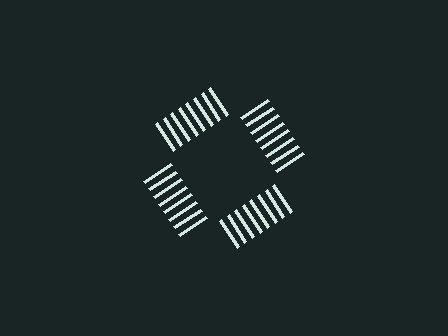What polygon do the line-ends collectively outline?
An illusory square — the line segments terminate on its edges but no continuous stroke is drawn.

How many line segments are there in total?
32 — 8 along each of the 4 edges.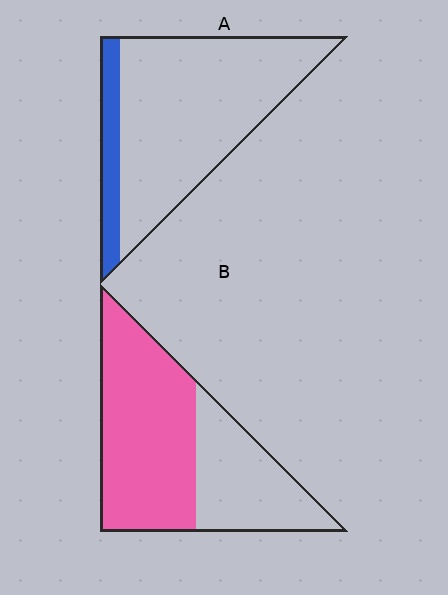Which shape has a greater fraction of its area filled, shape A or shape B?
Shape B.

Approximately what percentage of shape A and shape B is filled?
A is approximately 15% and B is approximately 60%.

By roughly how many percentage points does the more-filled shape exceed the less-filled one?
By roughly 45 percentage points (B over A).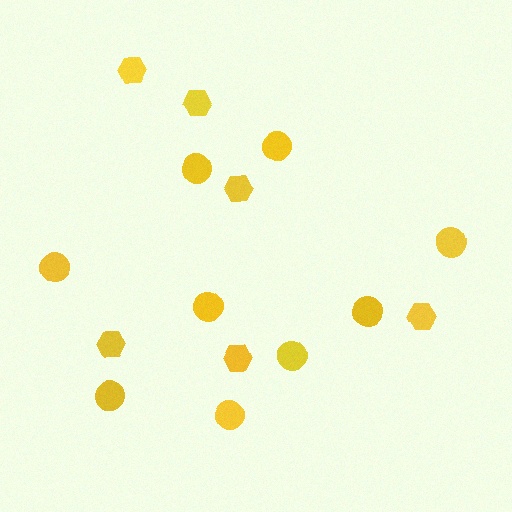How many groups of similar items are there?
There are 2 groups: one group of circles (9) and one group of hexagons (6).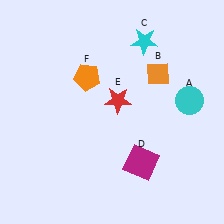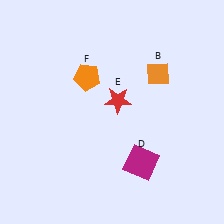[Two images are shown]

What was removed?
The cyan circle (A), the cyan star (C) were removed in Image 2.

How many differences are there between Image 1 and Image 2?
There are 2 differences between the two images.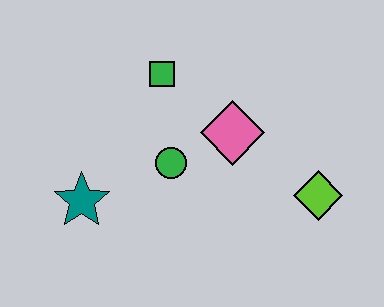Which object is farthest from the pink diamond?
The teal star is farthest from the pink diamond.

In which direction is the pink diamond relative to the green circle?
The pink diamond is to the right of the green circle.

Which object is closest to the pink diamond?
The green circle is closest to the pink diamond.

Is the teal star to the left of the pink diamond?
Yes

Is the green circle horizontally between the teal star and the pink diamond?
Yes